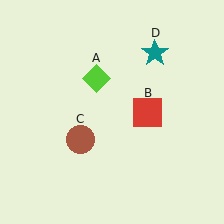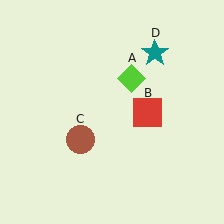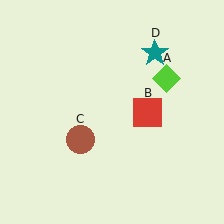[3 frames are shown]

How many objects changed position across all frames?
1 object changed position: lime diamond (object A).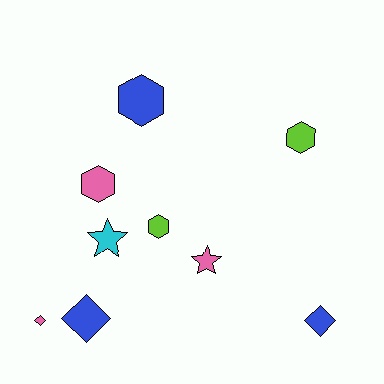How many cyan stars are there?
There is 1 cyan star.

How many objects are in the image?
There are 9 objects.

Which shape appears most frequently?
Hexagon, with 4 objects.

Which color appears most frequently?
Pink, with 3 objects.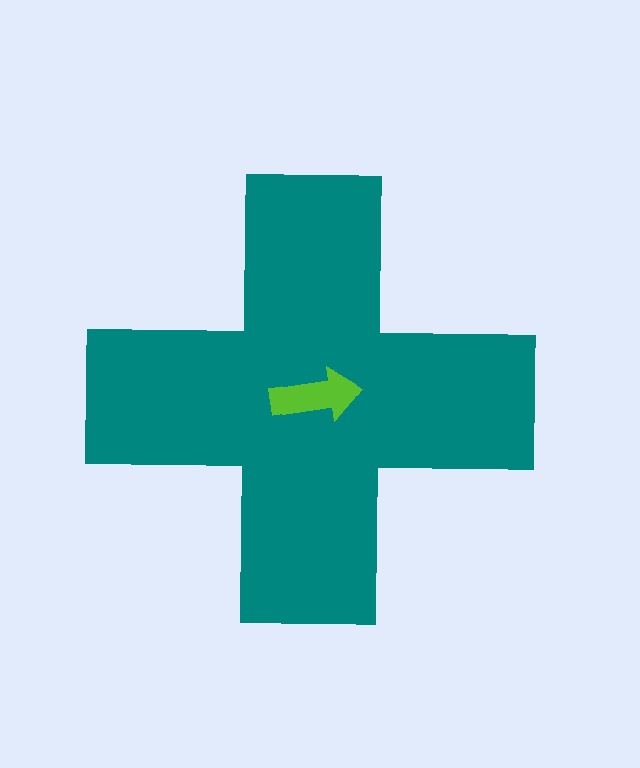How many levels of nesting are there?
2.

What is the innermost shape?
The lime arrow.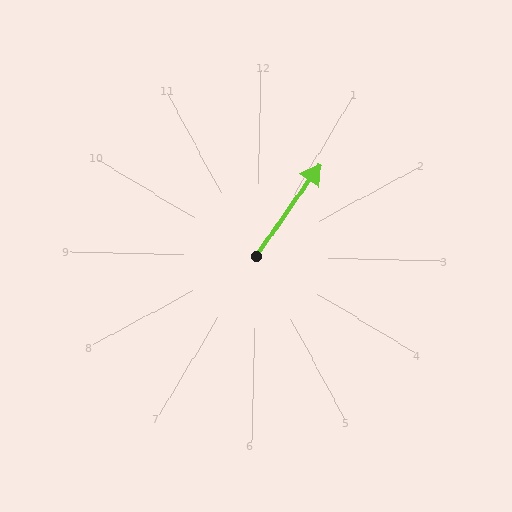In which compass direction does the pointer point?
Northeast.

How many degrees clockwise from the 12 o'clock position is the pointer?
Approximately 34 degrees.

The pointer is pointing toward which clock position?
Roughly 1 o'clock.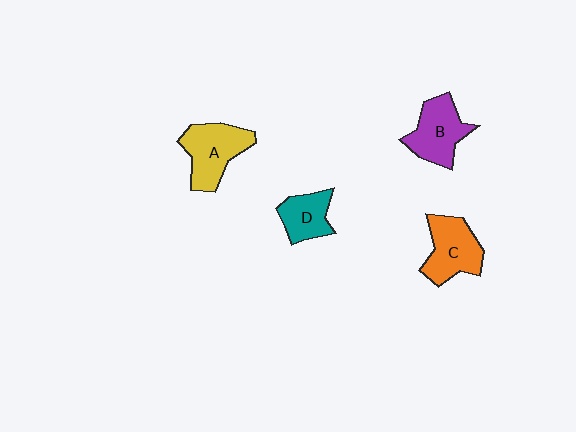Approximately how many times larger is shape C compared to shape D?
Approximately 1.4 times.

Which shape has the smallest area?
Shape D (teal).